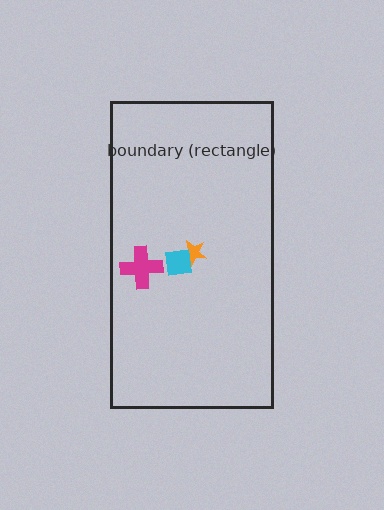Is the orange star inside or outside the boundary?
Inside.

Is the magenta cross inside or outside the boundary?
Inside.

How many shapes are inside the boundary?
3 inside, 0 outside.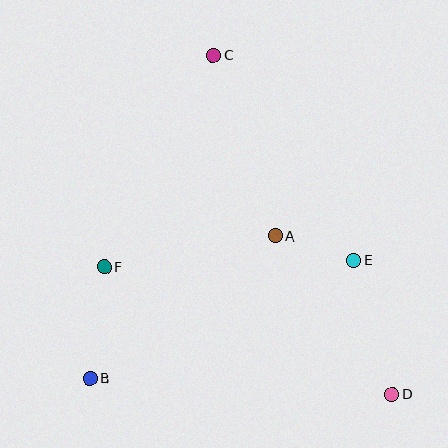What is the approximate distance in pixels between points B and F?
The distance between B and F is approximately 113 pixels.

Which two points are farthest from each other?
Points C and D are farthest from each other.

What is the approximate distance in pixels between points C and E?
The distance between C and E is approximately 249 pixels.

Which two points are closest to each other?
Points A and E are closest to each other.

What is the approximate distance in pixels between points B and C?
The distance between B and C is approximately 347 pixels.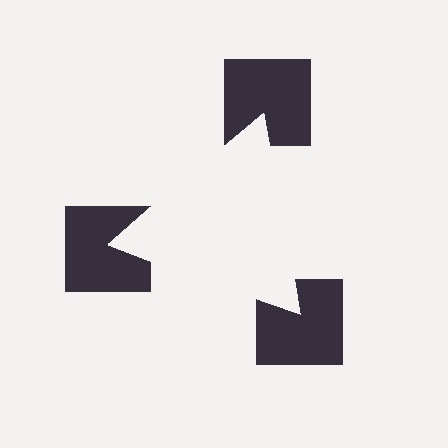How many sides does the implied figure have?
3 sides.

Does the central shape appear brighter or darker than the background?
It typically appears slightly brighter than the background, even though no actual brightness change is drawn.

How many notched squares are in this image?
There are 3 — one at each vertex of the illusory triangle.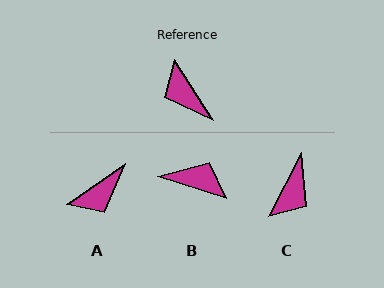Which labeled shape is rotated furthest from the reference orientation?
B, about 140 degrees away.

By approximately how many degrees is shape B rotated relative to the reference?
Approximately 140 degrees clockwise.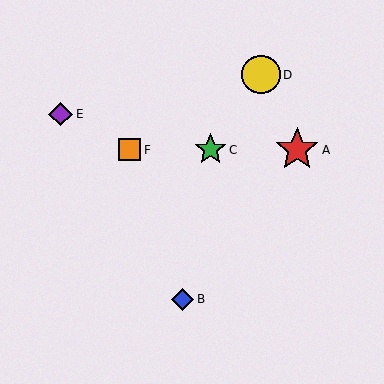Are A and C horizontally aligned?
Yes, both are at y≈150.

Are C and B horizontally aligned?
No, C is at y≈150 and B is at y≈299.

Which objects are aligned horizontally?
Objects A, C, F are aligned horizontally.